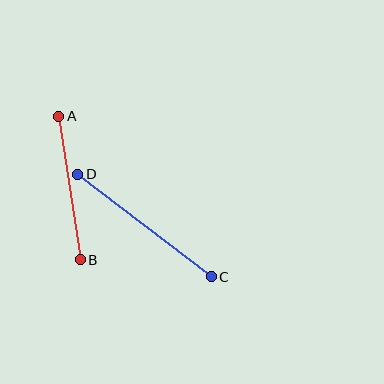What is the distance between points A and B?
The distance is approximately 145 pixels.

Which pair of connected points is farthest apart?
Points C and D are farthest apart.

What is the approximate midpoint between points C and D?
The midpoint is at approximately (144, 225) pixels.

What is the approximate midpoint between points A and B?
The midpoint is at approximately (70, 188) pixels.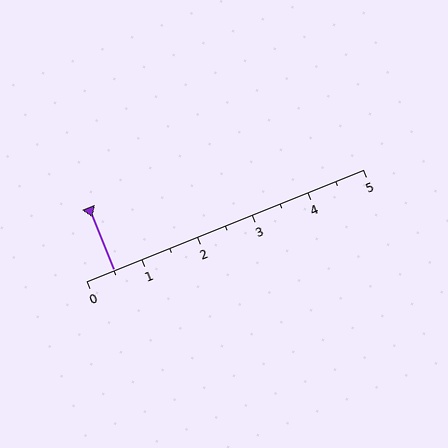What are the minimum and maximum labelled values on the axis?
The axis runs from 0 to 5.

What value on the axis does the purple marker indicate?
The marker indicates approximately 0.5.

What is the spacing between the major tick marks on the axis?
The major ticks are spaced 1 apart.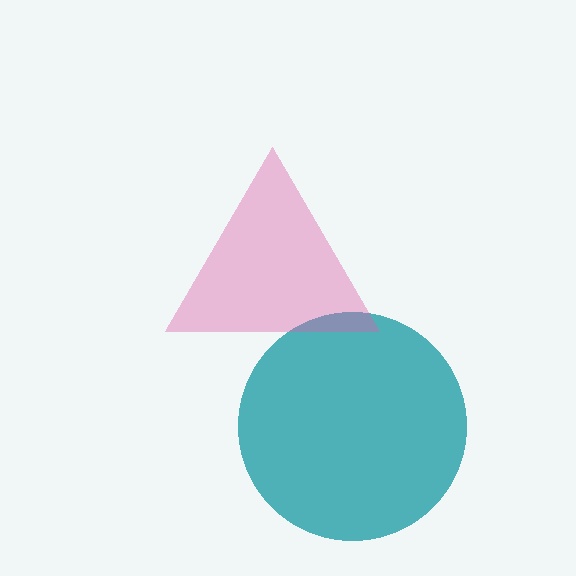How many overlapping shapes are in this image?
There are 2 overlapping shapes in the image.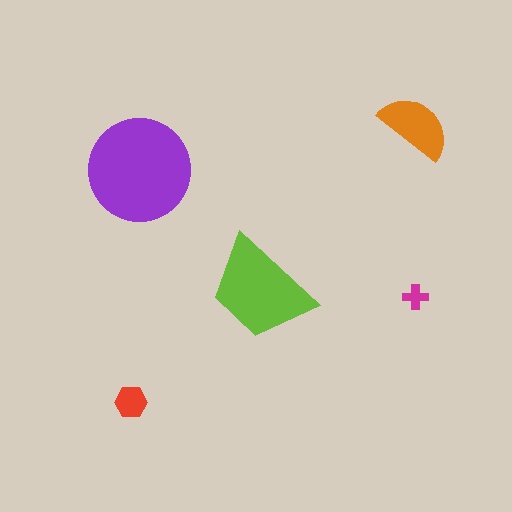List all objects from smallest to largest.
The magenta cross, the red hexagon, the orange semicircle, the lime trapezoid, the purple circle.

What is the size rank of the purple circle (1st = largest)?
1st.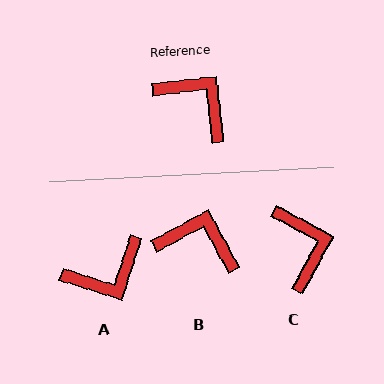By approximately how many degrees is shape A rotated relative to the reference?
Approximately 114 degrees clockwise.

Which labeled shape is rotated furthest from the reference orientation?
A, about 114 degrees away.